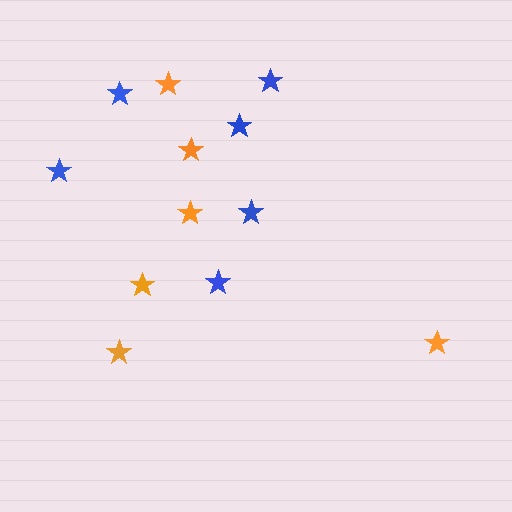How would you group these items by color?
There are 2 groups: one group of orange stars (6) and one group of blue stars (6).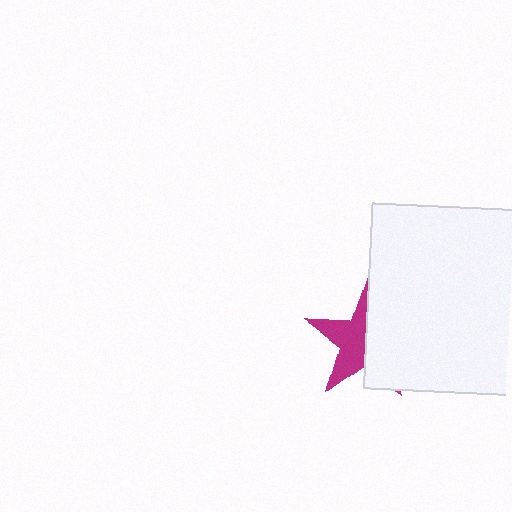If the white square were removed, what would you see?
You would see the complete magenta star.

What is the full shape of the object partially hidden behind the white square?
The partially hidden object is a magenta star.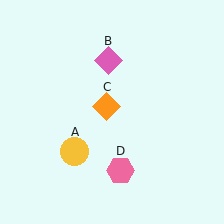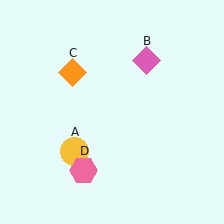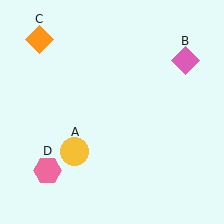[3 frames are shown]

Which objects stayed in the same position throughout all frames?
Yellow circle (object A) remained stationary.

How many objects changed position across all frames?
3 objects changed position: pink diamond (object B), orange diamond (object C), pink hexagon (object D).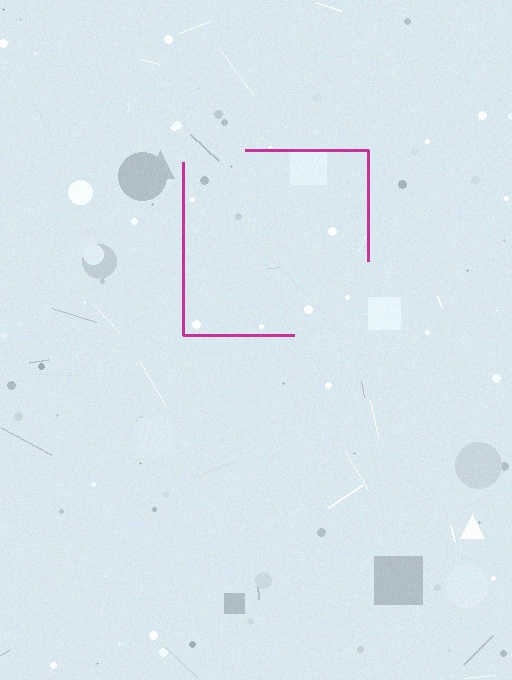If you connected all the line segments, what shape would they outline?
They would outline a square.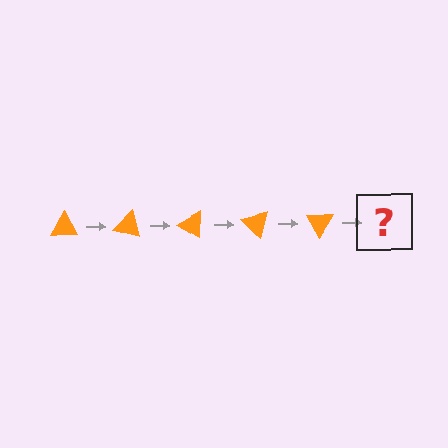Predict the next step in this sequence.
The next step is an orange triangle rotated 75 degrees.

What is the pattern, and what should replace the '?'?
The pattern is that the triangle rotates 15 degrees each step. The '?' should be an orange triangle rotated 75 degrees.